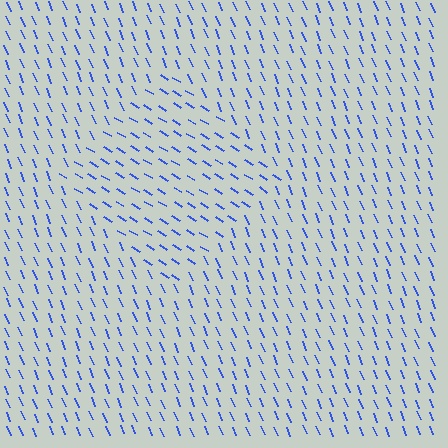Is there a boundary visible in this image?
Yes, there is a texture boundary formed by a change in line orientation.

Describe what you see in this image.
The image is filled with small blue line segments. A diamond region in the image has lines oriented differently from the surrounding lines, creating a visible texture boundary.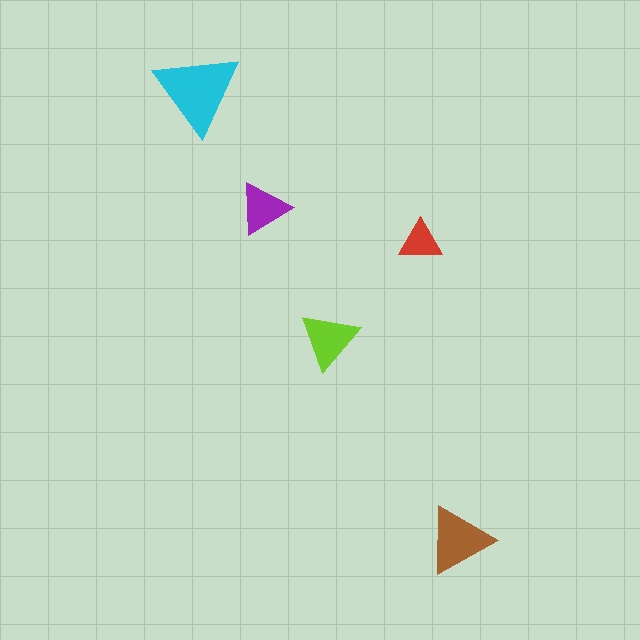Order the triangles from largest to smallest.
the cyan one, the brown one, the lime one, the purple one, the red one.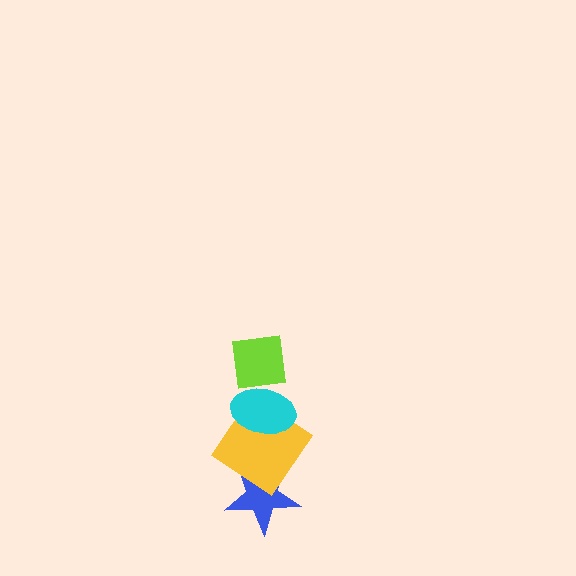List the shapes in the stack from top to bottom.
From top to bottom: the lime square, the cyan ellipse, the yellow diamond, the blue star.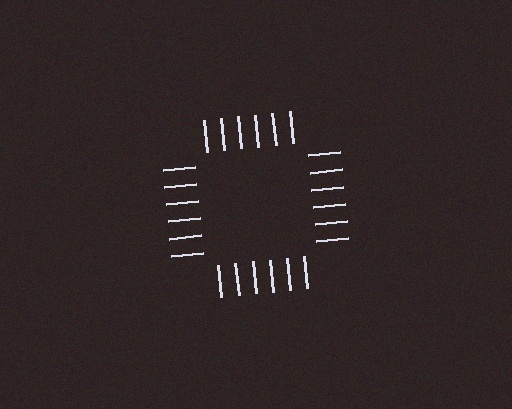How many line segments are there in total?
24 — 6 along each of the 4 edges.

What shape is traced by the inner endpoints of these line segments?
An illusory square — the line segments terminate on its edges but no continuous stroke is drawn.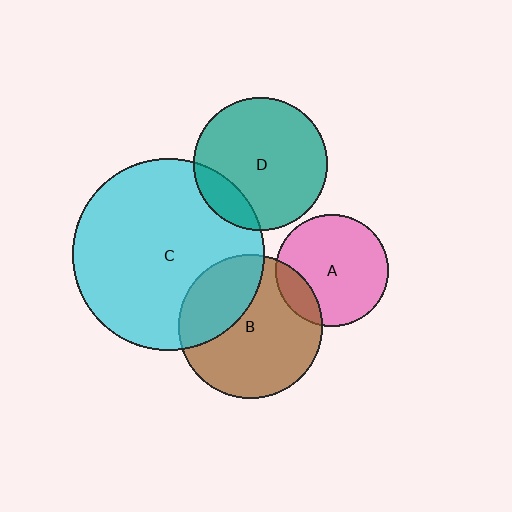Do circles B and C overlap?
Yes.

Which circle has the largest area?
Circle C (cyan).